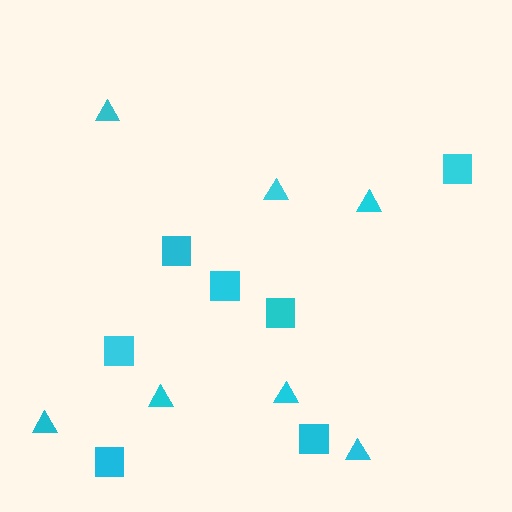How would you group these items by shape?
There are 2 groups: one group of squares (7) and one group of triangles (7).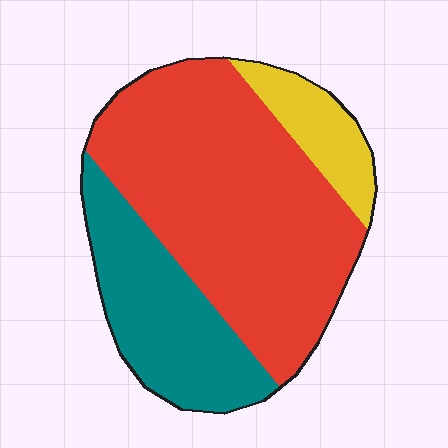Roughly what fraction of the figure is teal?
Teal covers around 25% of the figure.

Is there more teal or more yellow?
Teal.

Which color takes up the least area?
Yellow, at roughly 10%.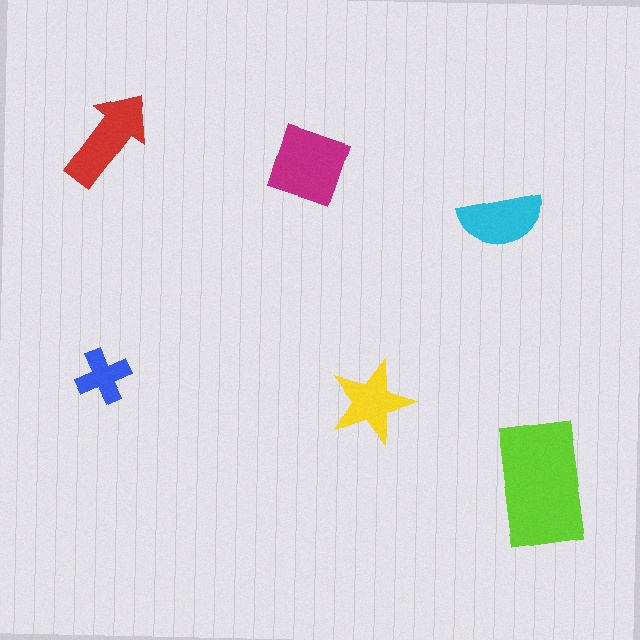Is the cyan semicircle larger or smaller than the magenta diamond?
Smaller.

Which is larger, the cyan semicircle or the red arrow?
The red arrow.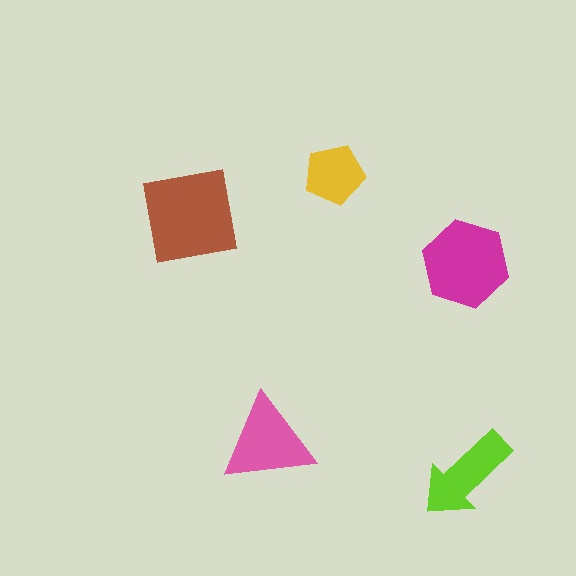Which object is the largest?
The brown square.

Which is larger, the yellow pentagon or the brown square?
The brown square.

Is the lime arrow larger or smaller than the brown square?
Smaller.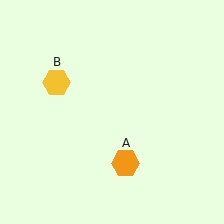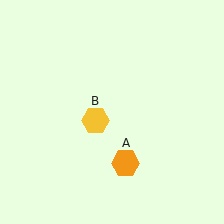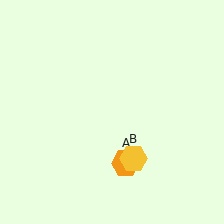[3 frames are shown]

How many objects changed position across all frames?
1 object changed position: yellow hexagon (object B).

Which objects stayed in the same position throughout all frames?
Orange hexagon (object A) remained stationary.